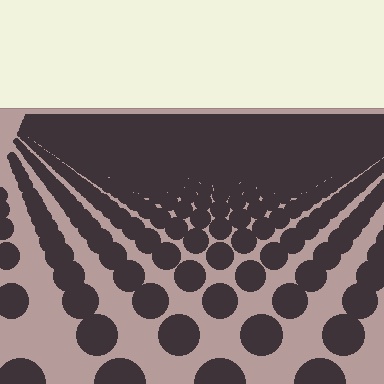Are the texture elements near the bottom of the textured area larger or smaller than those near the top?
Larger. Near the bottom, elements are closer to the viewer and appear at a bigger on-screen size.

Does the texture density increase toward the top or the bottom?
Density increases toward the top.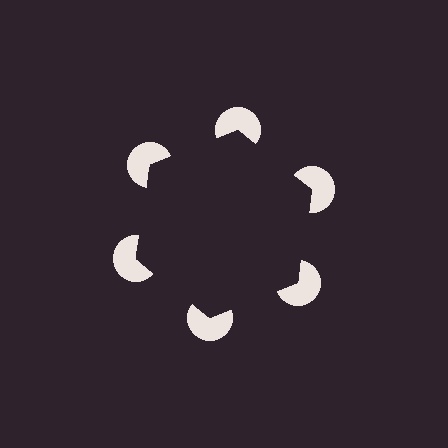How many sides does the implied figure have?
6 sides.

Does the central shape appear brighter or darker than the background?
It typically appears slightly darker than the background, even though no actual brightness change is drawn.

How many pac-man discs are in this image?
There are 6 — one at each vertex of the illusory hexagon.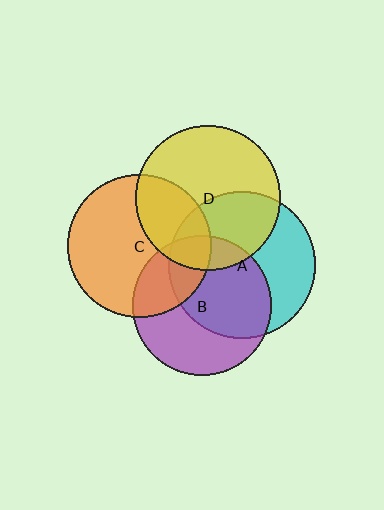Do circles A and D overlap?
Yes.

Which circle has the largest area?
Circle A (cyan).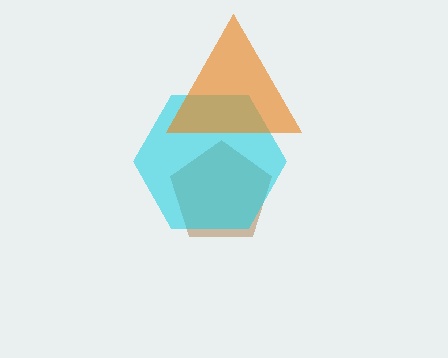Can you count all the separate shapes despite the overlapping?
Yes, there are 3 separate shapes.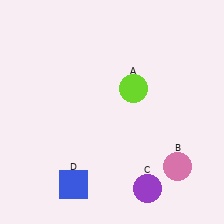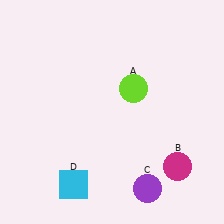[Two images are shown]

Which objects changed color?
B changed from pink to magenta. D changed from blue to cyan.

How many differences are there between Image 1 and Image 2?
There are 2 differences between the two images.